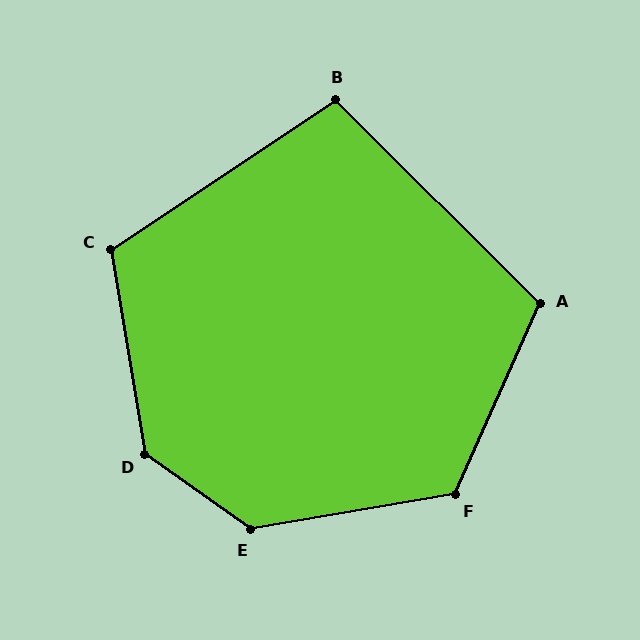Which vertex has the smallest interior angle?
B, at approximately 101 degrees.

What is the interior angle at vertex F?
Approximately 124 degrees (obtuse).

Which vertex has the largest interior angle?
D, at approximately 135 degrees.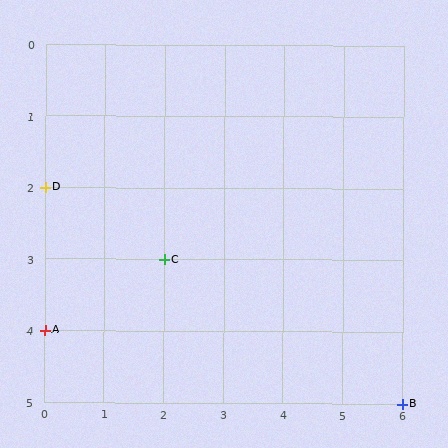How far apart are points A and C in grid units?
Points A and C are 2 columns and 1 row apart (about 2.2 grid units diagonally).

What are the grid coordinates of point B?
Point B is at grid coordinates (6, 5).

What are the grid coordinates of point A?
Point A is at grid coordinates (0, 4).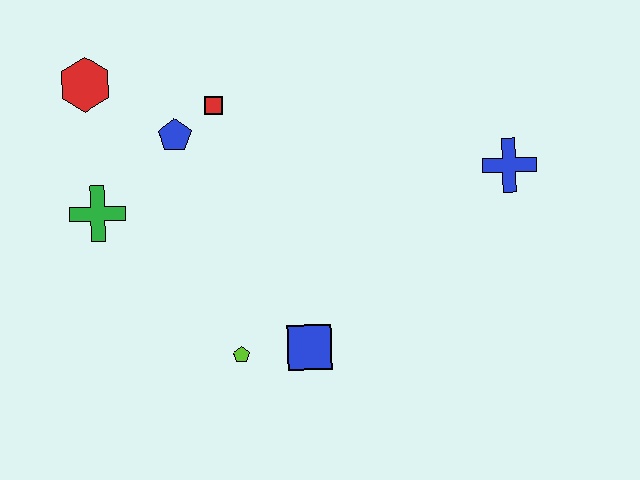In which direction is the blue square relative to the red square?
The blue square is below the red square.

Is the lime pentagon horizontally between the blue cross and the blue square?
No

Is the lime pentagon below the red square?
Yes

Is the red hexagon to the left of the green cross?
Yes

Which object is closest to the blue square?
The lime pentagon is closest to the blue square.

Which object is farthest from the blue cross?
The red hexagon is farthest from the blue cross.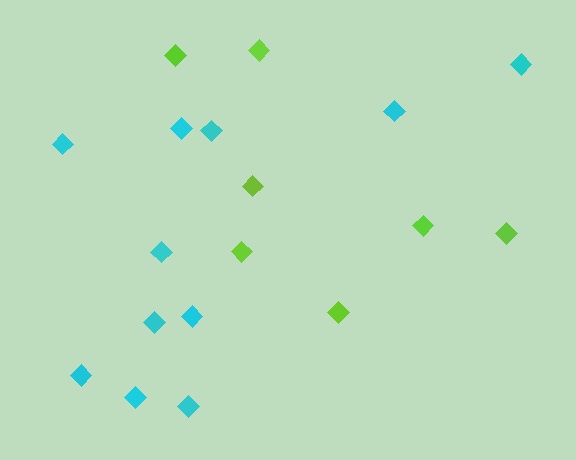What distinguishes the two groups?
There are 2 groups: one group of cyan diamonds (11) and one group of lime diamonds (7).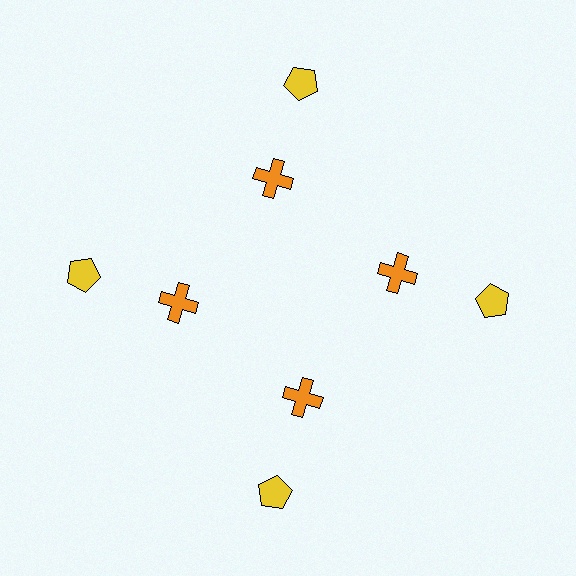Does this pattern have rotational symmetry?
Yes, this pattern has 4-fold rotational symmetry. It looks the same after rotating 90 degrees around the center.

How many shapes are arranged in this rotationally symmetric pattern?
There are 8 shapes, arranged in 4 groups of 2.